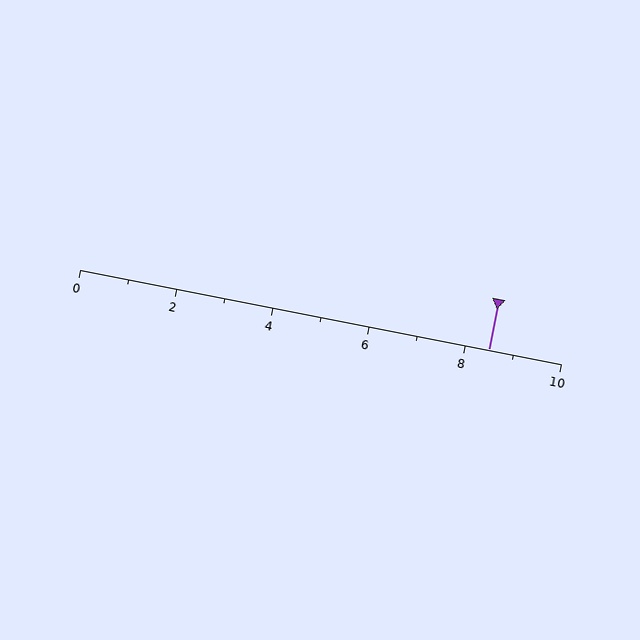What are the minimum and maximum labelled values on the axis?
The axis runs from 0 to 10.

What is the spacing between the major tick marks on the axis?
The major ticks are spaced 2 apart.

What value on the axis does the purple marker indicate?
The marker indicates approximately 8.5.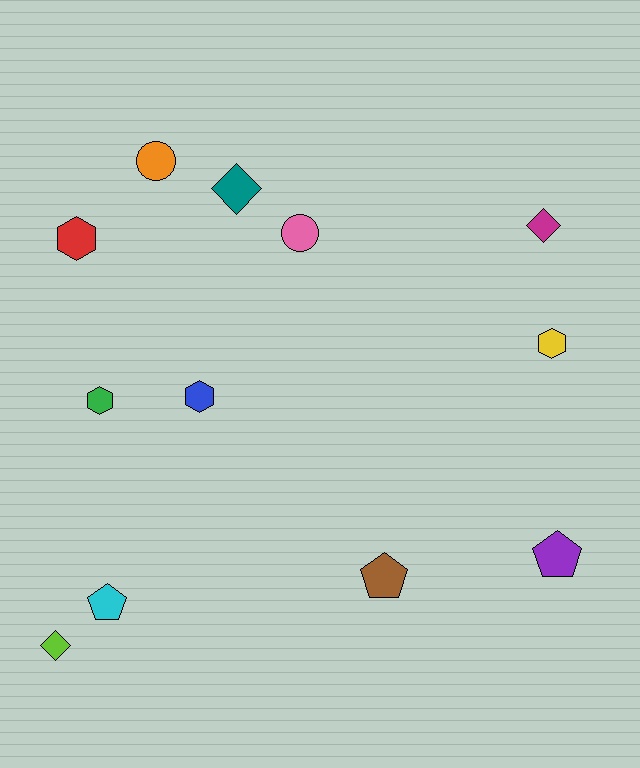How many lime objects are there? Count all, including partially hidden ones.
There is 1 lime object.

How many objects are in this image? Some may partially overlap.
There are 12 objects.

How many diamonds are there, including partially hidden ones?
There are 3 diamonds.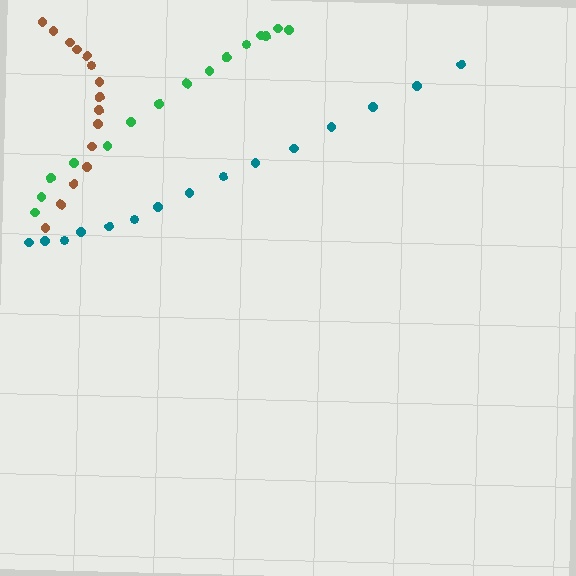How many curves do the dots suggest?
There are 3 distinct paths.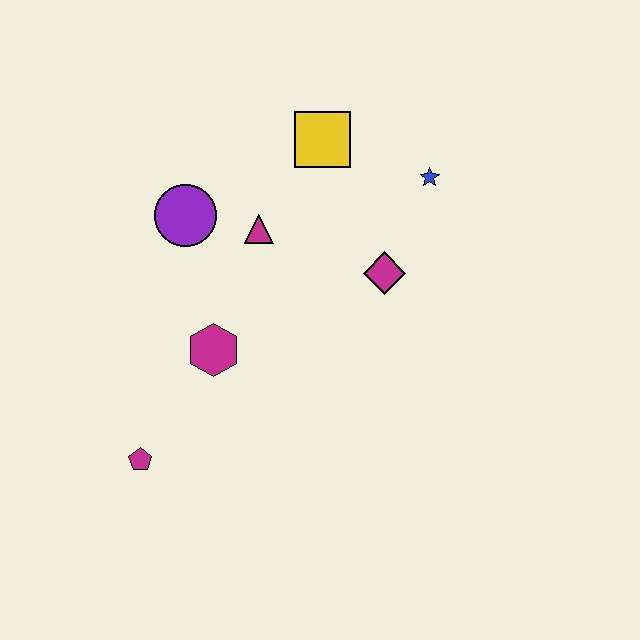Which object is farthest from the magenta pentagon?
The blue star is farthest from the magenta pentagon.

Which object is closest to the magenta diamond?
The blue star is closest to the magenta diamond.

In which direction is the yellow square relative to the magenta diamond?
The yellow square is above the magenta diamond.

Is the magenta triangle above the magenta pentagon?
Yes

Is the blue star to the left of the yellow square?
No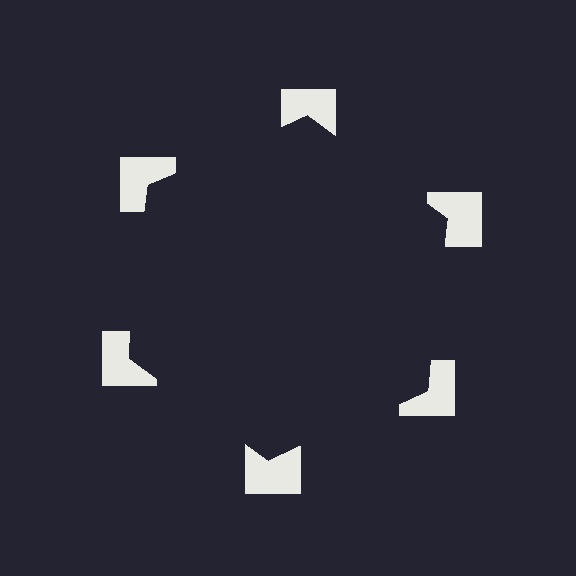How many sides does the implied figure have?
6 sides.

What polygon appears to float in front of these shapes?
An illusory hexagon — its edges are inferred from the aligned wedge cuts in the notched squares, not physically drawn.